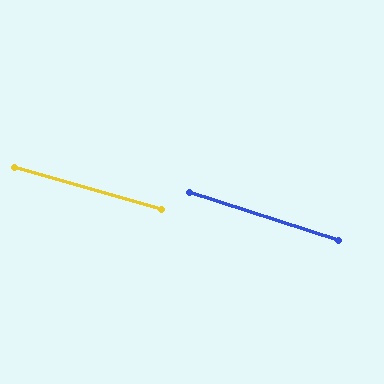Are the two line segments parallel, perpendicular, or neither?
Parallel — their directions differ by only 1.7°.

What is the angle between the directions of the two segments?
Approximately 2 degrees.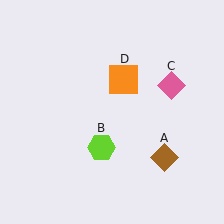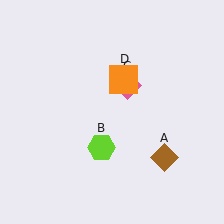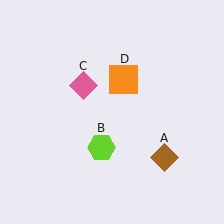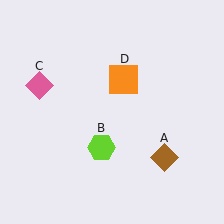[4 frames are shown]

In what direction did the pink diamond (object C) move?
The pink diamond (object C) moved left.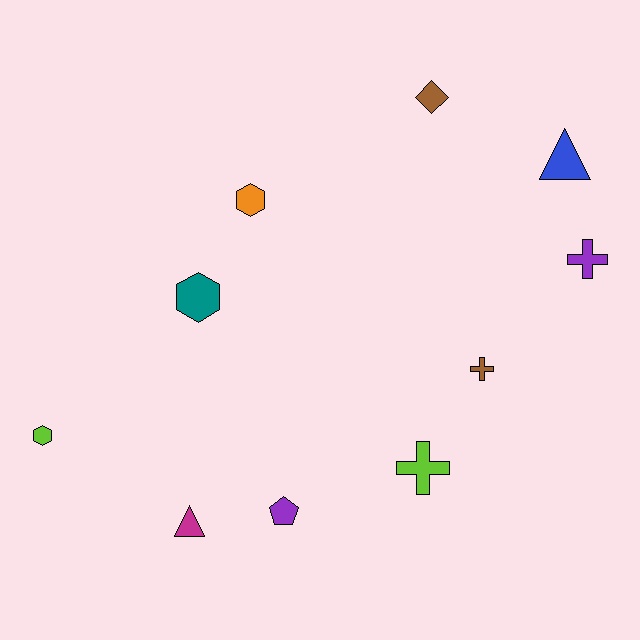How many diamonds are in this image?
There is 1 diamond.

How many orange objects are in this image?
There is 1 orange object.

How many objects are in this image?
There are 10 objects.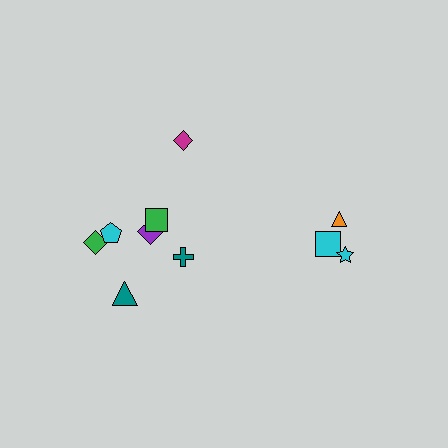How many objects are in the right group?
There are 3 objects.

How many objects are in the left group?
There are 7 objects.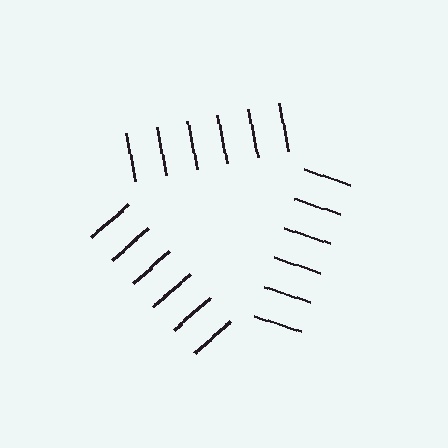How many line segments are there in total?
18 — 6 along each of the 3 edges.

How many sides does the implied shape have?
3 sides — the line-ends trace a triangle.